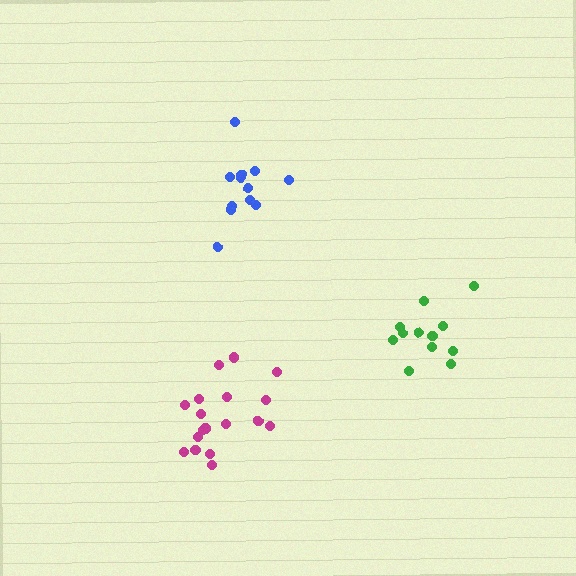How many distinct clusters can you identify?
There are 3 distinct clusters.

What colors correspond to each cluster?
The clusters are colored: blue, green, magenta.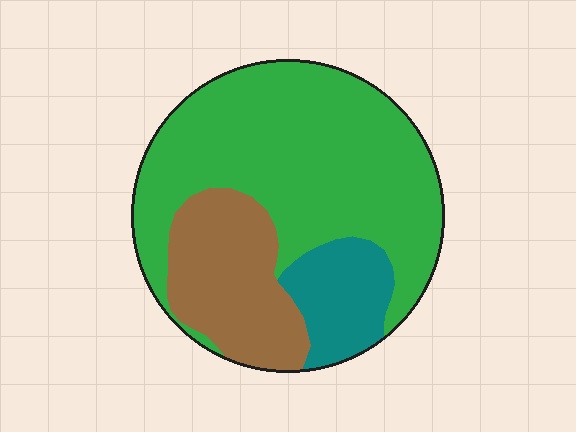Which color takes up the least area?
Teal, at roughly 15%.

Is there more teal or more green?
Green.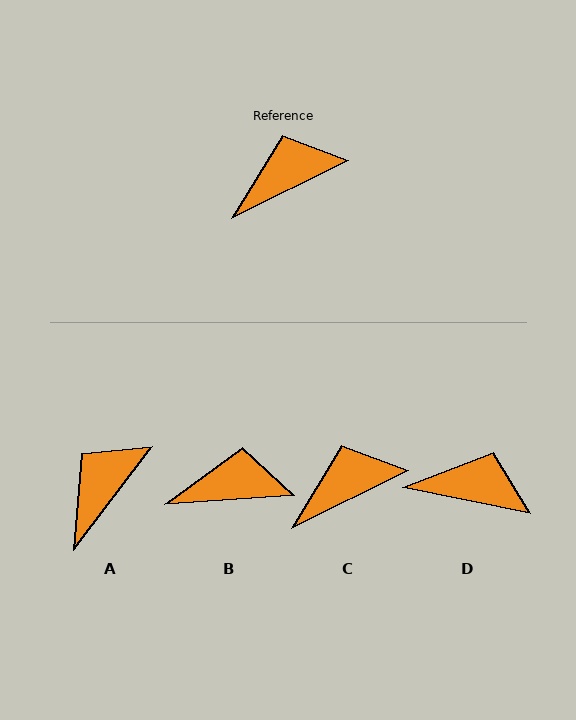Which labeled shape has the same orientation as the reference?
C.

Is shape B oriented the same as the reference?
No, it is off by about 22 degrees.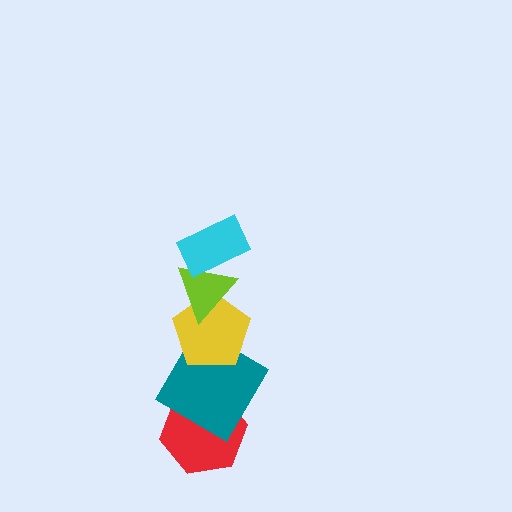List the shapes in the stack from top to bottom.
From top to bottom: the cyan rectangle, the lime triangle, the yellow pentagon, the teal diamond, the red hexagon.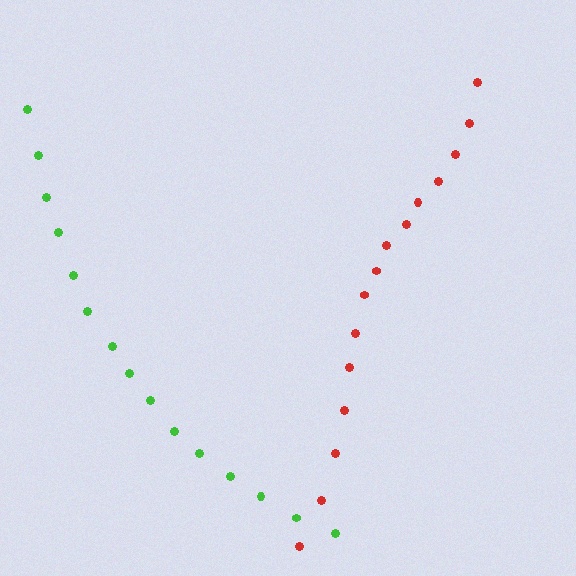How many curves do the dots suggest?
There are 2 distinct paths.